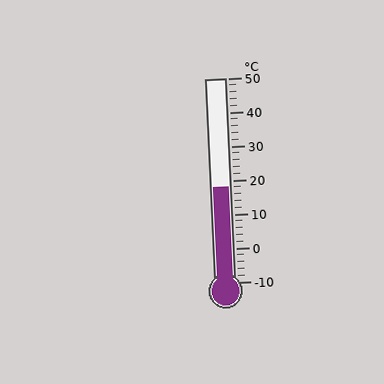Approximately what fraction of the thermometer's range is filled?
The thermometer is filled to approximately 45% of its range.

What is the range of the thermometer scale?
The thermometer scale ranges from -10°C to 50°C.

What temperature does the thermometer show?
The thermometer shows approximately 18°C.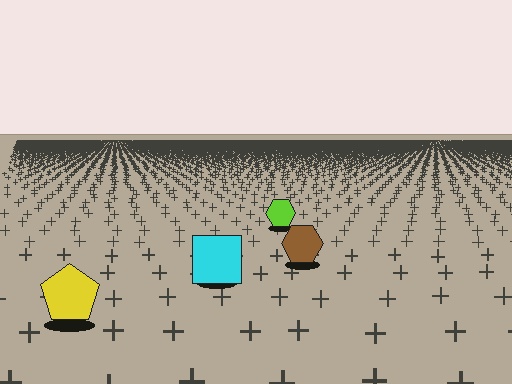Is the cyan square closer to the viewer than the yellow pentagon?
No. The yellow pentagon is closer — you can tell from the texture gradient: the ground texture is coarser near it.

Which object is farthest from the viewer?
The lime hexagon is farthest from the viewer. It appears smaller and the ground texture around it is denser.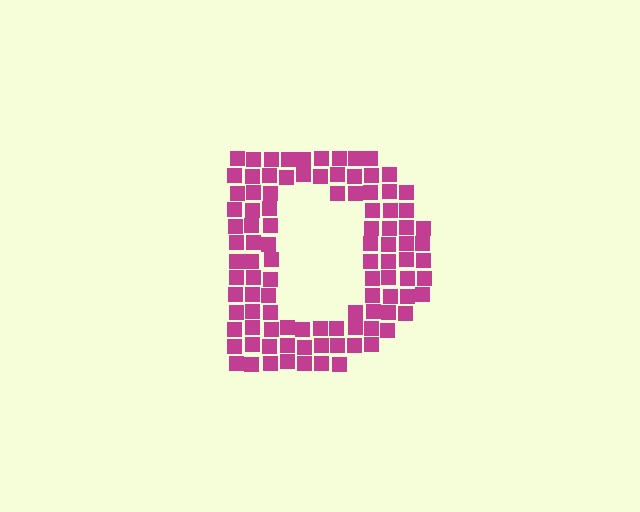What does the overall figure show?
The overall figure shows the letter D.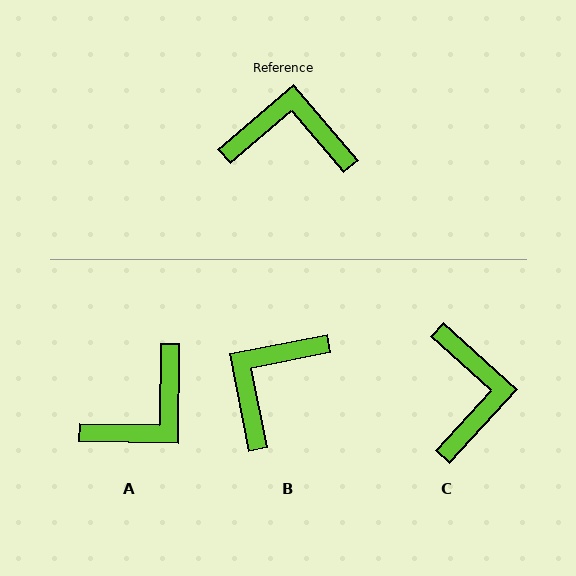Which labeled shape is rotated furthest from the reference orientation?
A, about 131 degrees away.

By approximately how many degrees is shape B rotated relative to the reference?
Approximately 61 degrees counter-clockwise.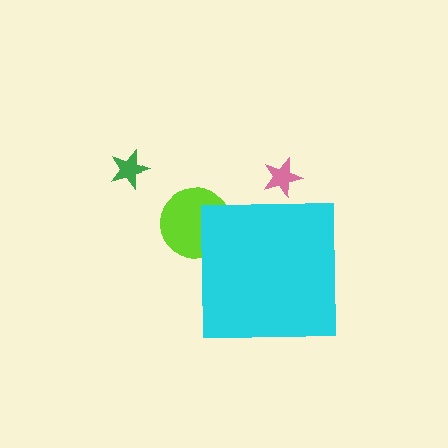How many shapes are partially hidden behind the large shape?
2 shapes are partially hidden.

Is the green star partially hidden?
No, the green star is fully visible.